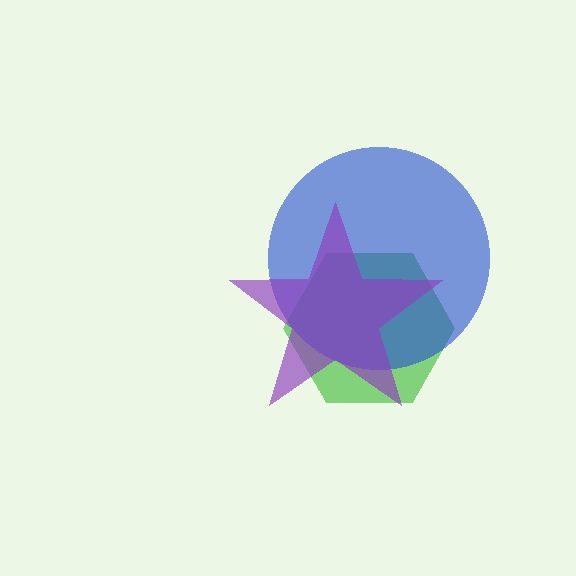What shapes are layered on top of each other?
The layered shapes are: a green hexagon, a blue circle, a purple star.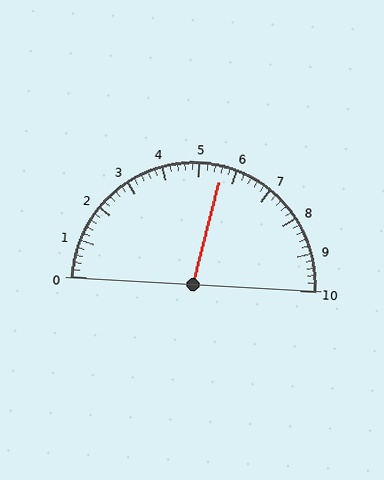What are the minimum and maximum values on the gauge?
The gauge ranges from 0 to 10.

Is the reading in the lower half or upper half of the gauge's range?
The reading is in the upper half of the range (0 to 10).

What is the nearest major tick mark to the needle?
The nearest major tick mark is 6.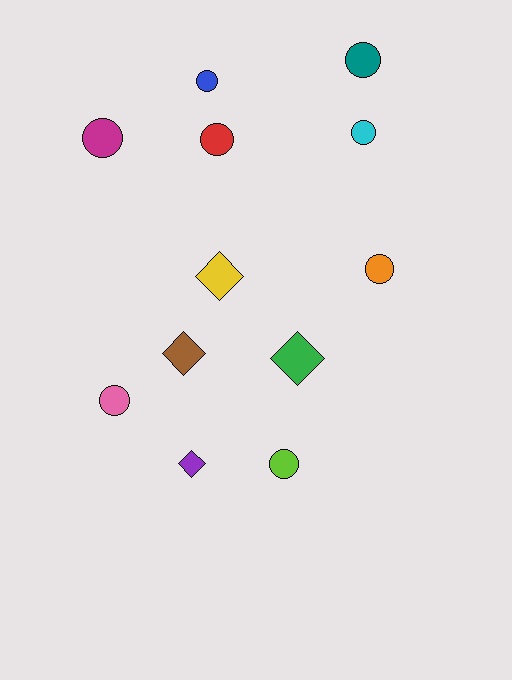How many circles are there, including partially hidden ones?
There are 8 circles.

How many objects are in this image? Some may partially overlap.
There are 12 objects.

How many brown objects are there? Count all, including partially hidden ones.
There is 1 brown object.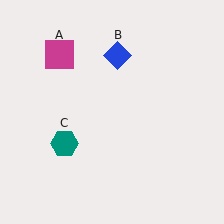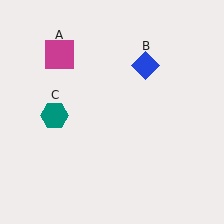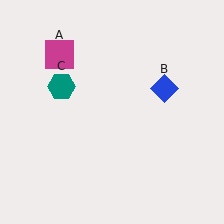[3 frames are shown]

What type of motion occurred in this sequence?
The blue diamond (object B), teal hexagon (object C) rotated clockwise around the center of the scene.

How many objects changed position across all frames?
2 objects changed position: blue diamond (object B), teal hexagon (object C).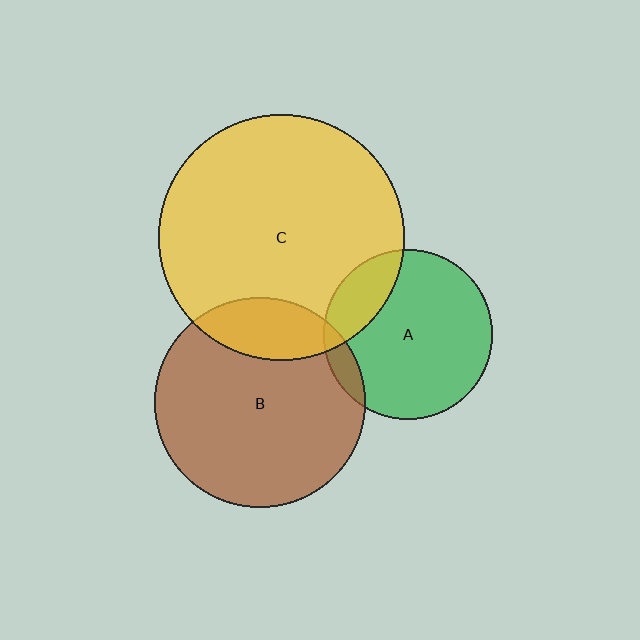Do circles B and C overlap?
Yes.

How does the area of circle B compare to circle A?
Approximately 1.5 times.